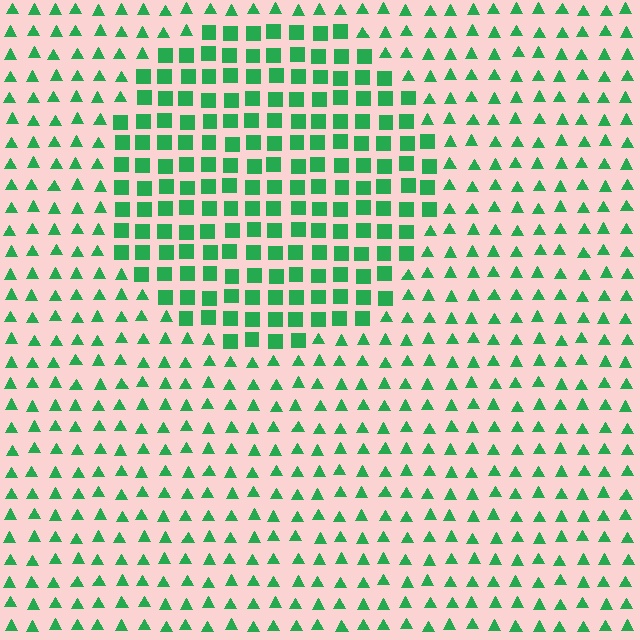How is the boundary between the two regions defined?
The boundary is defined by a change in element shape: squares inside vs. triangles outside. All elements share the same color and spacing.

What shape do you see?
I see a circle.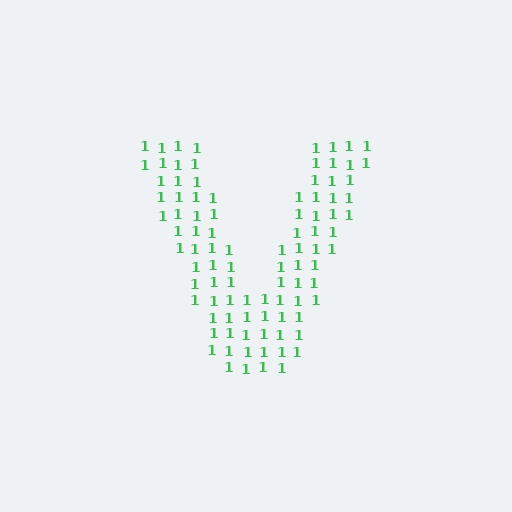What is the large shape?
The large shape is the letter V.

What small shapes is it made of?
It is made of small digit 1's.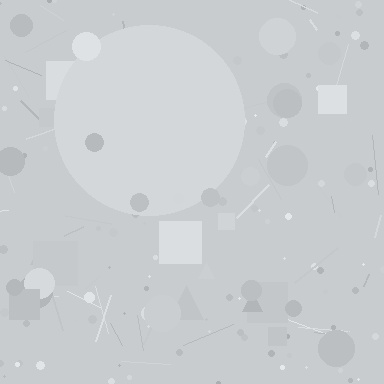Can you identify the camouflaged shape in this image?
The camouflaged shape is a circle.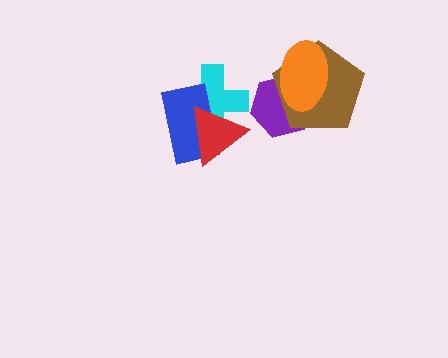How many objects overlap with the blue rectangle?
2 objects overlap with the blue rectangle.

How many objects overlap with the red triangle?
2 objects overlap with the red triangle.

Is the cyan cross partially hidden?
Yes, it is partially covered by another shape.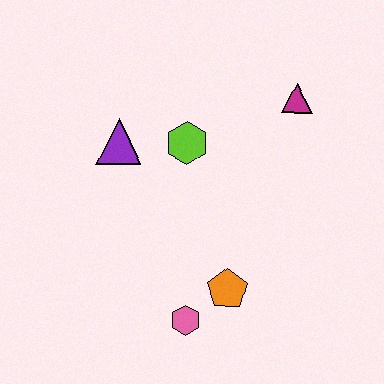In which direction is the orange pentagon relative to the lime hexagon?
The orange pentagon is below the lime hexagon.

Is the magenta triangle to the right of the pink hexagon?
Yes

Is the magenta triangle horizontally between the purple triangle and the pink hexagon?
No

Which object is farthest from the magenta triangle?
The pink hexagon is farthest from the magenta triangle.